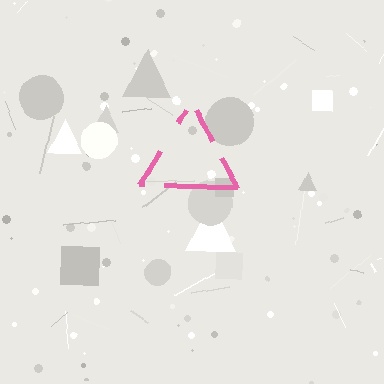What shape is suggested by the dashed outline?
The dashed outline suggests a triangle.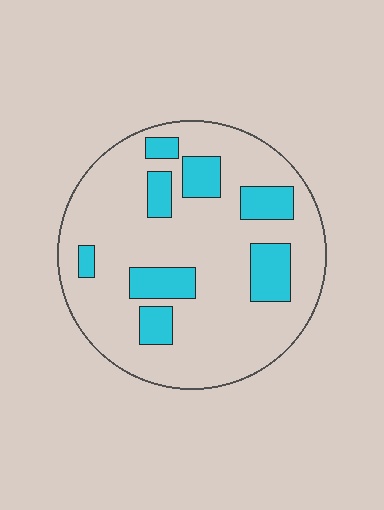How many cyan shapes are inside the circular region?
8.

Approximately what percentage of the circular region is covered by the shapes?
Approximately 20%.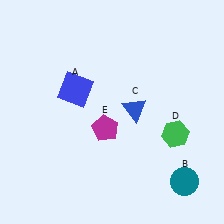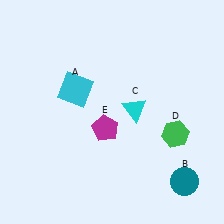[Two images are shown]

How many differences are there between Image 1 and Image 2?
There are 2 differences between the two images.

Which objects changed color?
A changed from blue to cyan. C changed from blue to cyan.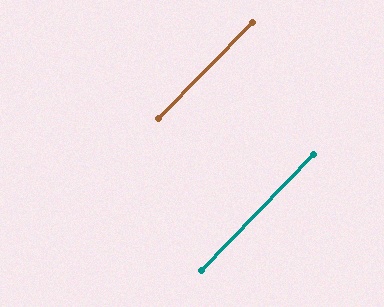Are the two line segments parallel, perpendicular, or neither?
Parallel — their directions differ by only 0.5°.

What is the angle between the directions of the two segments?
Approximately 0 degrees.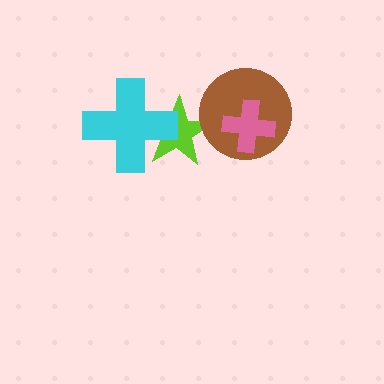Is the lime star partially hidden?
Yes, it is partially covered by another shape.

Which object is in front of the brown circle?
The pink cross is in front of the brown circle.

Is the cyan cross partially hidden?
No, no other shape covers it.